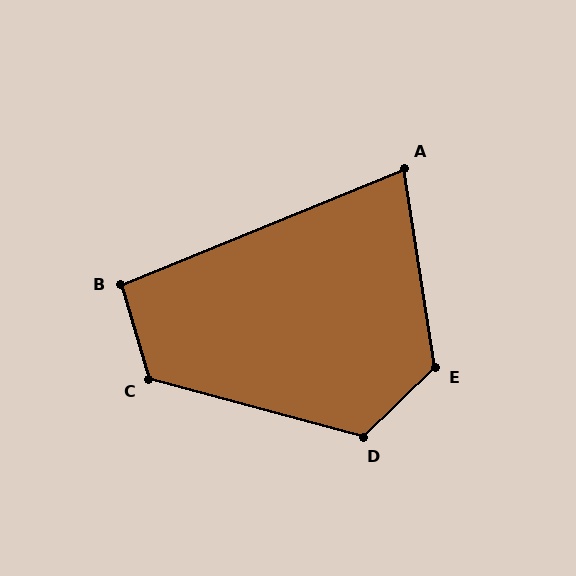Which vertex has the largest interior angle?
E, at approximately 125 degrees.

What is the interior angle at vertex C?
Approximately 121 degrees (obtuse).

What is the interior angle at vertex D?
Approximately 121 degrees (obtuse).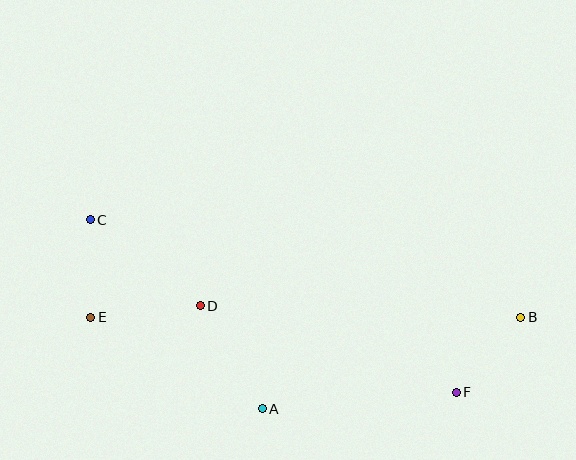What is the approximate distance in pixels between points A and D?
The distance between A and D is approximately 120 pixels.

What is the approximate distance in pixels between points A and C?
The distance between A and C is approximately 256 pixels.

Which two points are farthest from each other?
Points B and C are farthest from each other.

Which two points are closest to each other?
Points C and E are closest to each other.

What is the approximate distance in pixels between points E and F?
The distance between E and F is approximately 373 pixels.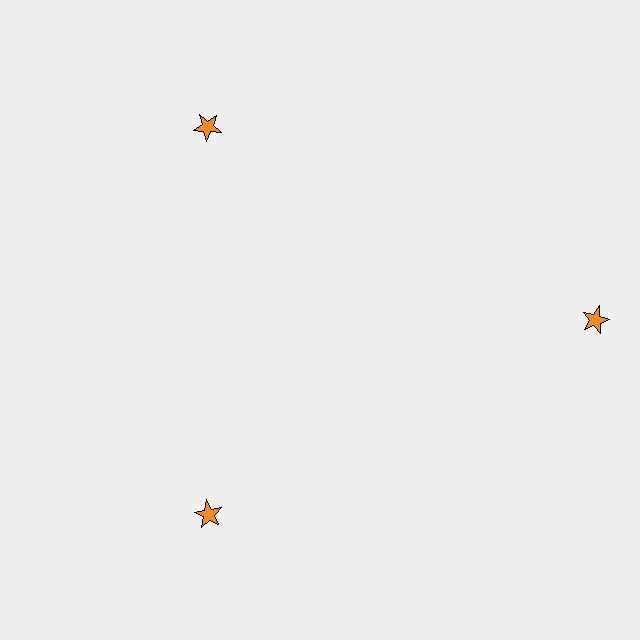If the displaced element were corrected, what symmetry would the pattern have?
It would have 3-fold rotational symmetry — the pattern would map onto itself every 120 degrees.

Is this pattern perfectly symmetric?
No. The 3 orange stars are arranged in a ring, but one element near the 3 o'clock position is pushed outward from the center, breaking the 3-fold rotational symmetry.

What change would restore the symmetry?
The symmetry would be restored by moving it inward, back onto the ring so that all 3 stars sit at equal angles and equal distance from the center.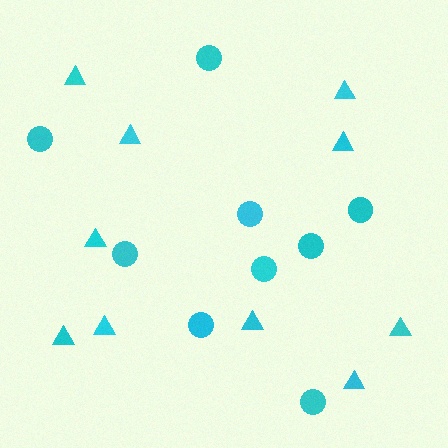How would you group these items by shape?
There are 2 groups: one group of circles (9) and one group of triangles (10).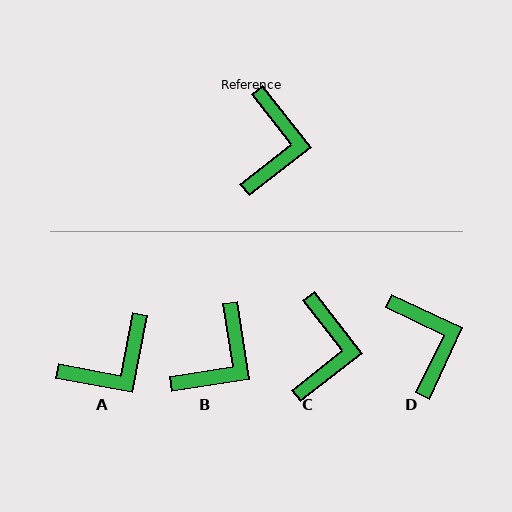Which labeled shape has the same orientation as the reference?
C.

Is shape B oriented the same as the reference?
No, it is off by about 29 degrees.